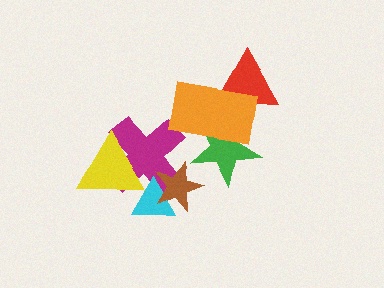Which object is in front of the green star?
The orange rectangle is in front of the green star.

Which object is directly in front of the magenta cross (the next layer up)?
The cyan triangle is directly in front of the magenta cross.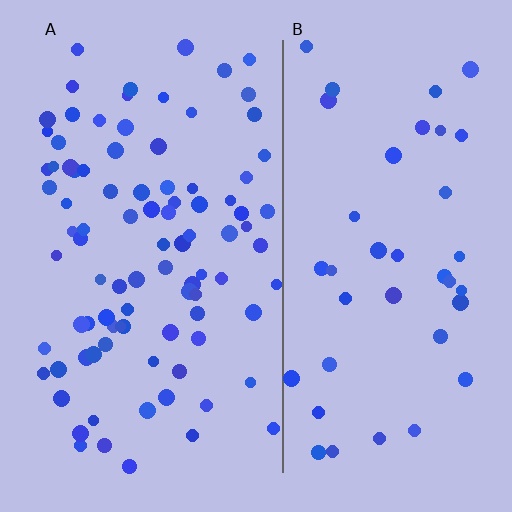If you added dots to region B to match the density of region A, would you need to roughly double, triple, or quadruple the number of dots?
Approximately double.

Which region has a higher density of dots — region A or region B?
A (the left).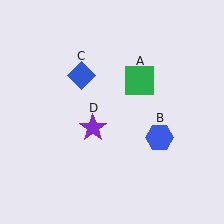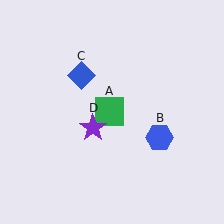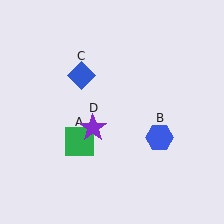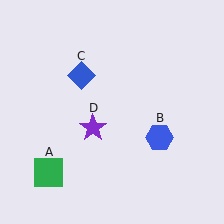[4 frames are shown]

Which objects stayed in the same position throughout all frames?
Blue hexagon (object B) and blue diamond (object C) and purple star (object D) remained stationary.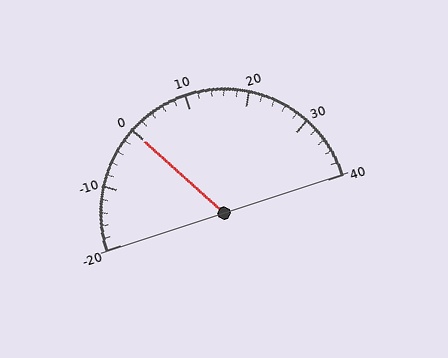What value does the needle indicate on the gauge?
The needle indicates approximately 0.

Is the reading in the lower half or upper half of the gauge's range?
The reading is in the lower half of the range (-20 to 40).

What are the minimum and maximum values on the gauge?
The gauge ranges from -20 to 40.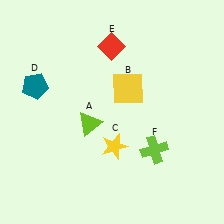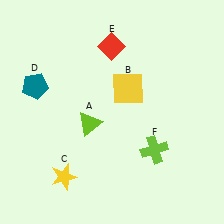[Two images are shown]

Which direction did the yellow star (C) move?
The yellow star (C) moved left.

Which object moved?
The yellow star (C) moved left.